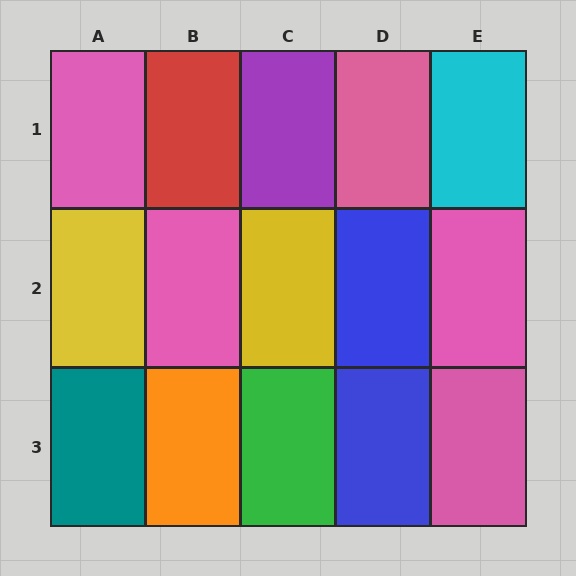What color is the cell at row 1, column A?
Pink.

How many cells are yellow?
2 cells are yellow.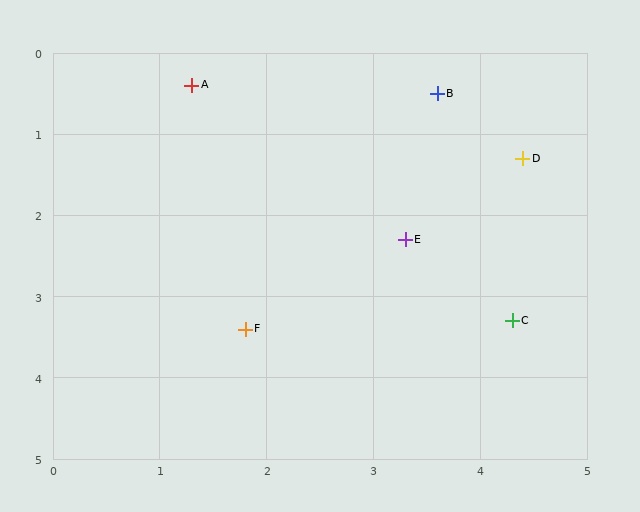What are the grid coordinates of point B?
Point B is at approximately (3.6, 0.5).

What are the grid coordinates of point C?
Point C is at approximately (4.3, 3.3).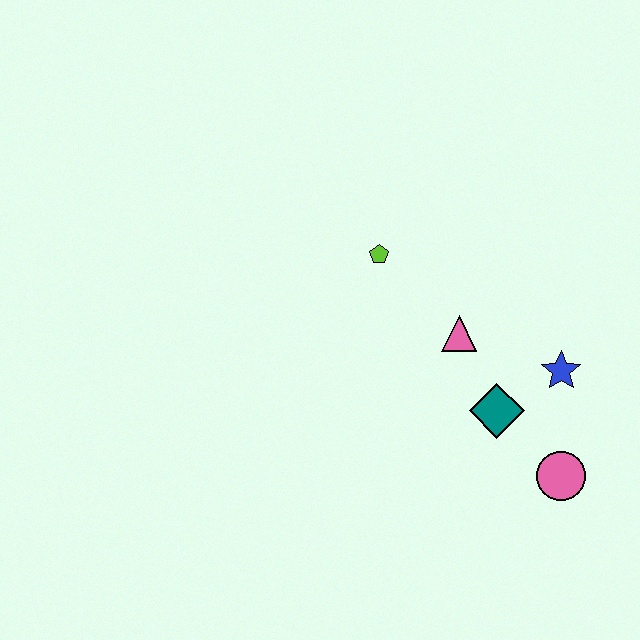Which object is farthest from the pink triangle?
The pink circle is farthest from the pink triangle.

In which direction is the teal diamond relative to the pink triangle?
The teal diamond is below the pink triangle.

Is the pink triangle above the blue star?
Yes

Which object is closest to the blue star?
The teal diamond is closest to the blue star.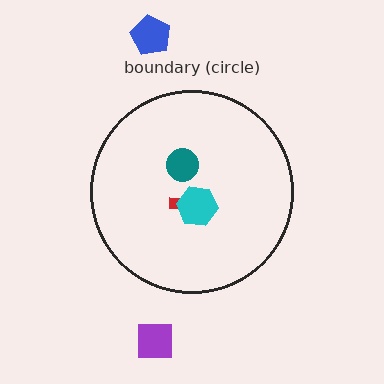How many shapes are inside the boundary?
3 inside, 2 outside.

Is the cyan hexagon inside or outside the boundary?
Inside.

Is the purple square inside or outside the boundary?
Outside.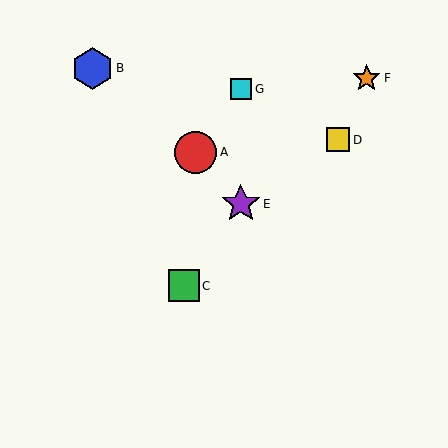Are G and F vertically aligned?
No, G is at x≈241 and F is at x≈367.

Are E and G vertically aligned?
Yes, both are at x≈241.